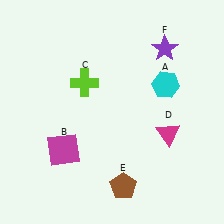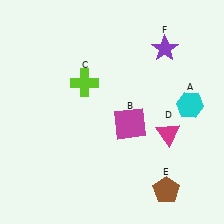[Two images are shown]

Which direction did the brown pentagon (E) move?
The brown pentagon (E) moved right.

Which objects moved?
The objects that moved are: the cyan hexagon (A), the magenta square (B), the brown pentagon (E).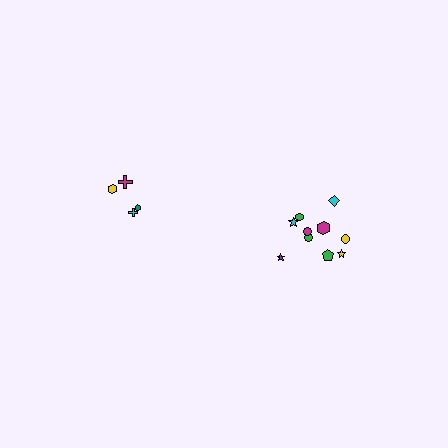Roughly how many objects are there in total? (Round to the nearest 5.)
Roughly 15 objects in total.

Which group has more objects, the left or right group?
The right group.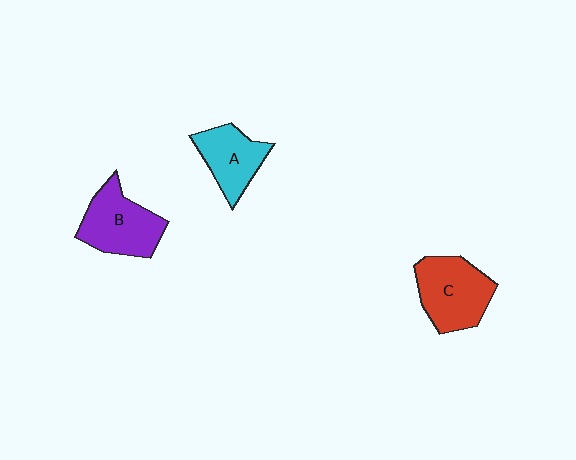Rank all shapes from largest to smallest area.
From largest to smallest: C (red), B (purple), A (cyan).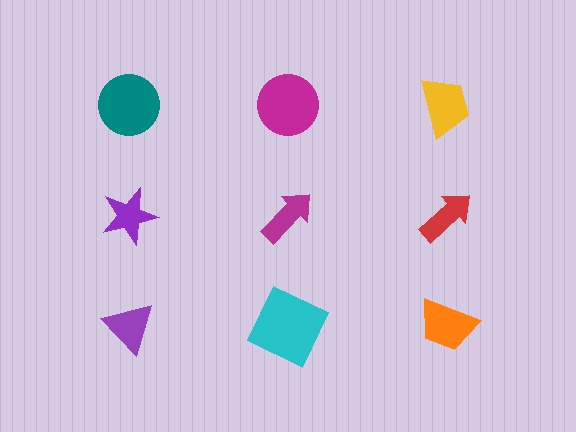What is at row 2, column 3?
A red arrow.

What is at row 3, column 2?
A cyan square.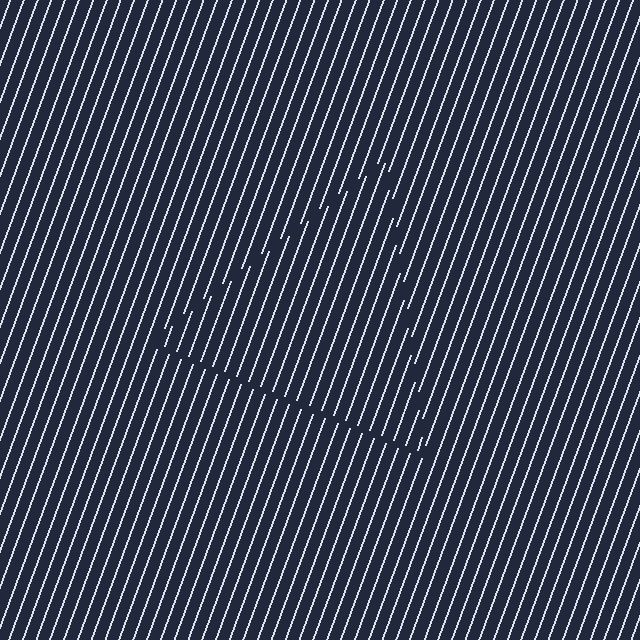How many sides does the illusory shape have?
3 sides — the line-ends trace a triangle.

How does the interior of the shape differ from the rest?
The interior of the shape contains the same grating, shifted by half a period — the contour is defined by the phase discontinuity where line-ends from the inner and outer gratings abut.